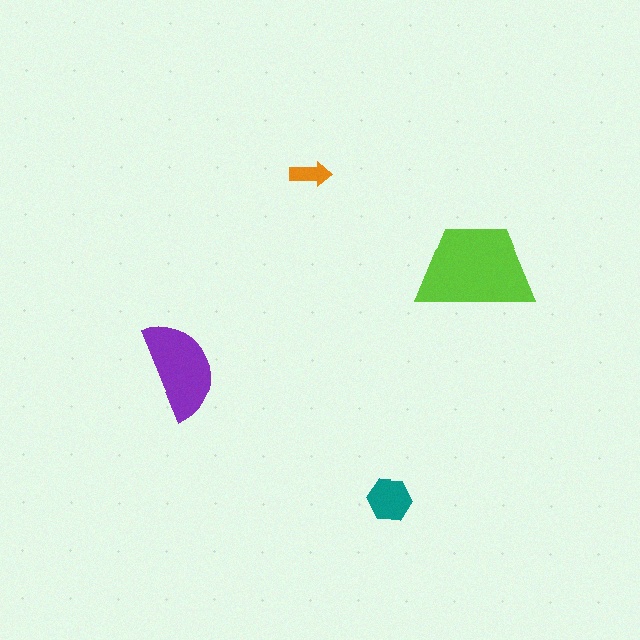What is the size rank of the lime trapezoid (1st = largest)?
1st.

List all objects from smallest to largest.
The orange arrow, the teal hexagon, the purple semicircle, the lime trapezoid.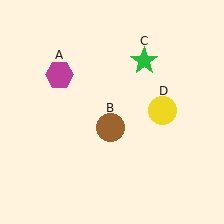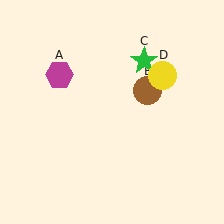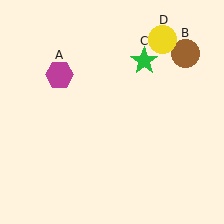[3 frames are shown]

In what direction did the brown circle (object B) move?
The brown circle (object B) moved up and to the right.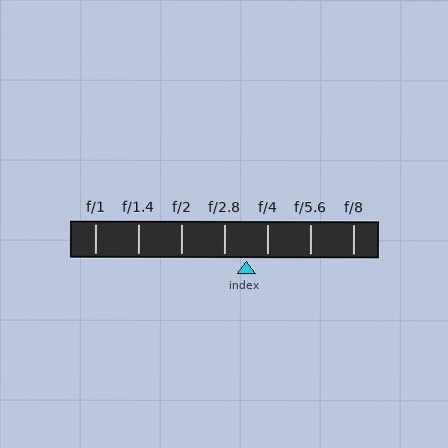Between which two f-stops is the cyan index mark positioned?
The index mark is between f/2.8 and f/4.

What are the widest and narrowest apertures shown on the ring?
The widest aperture shown is f/1 and the narrowest is f/8.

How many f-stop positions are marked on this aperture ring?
There are 7 f-stop positions marked.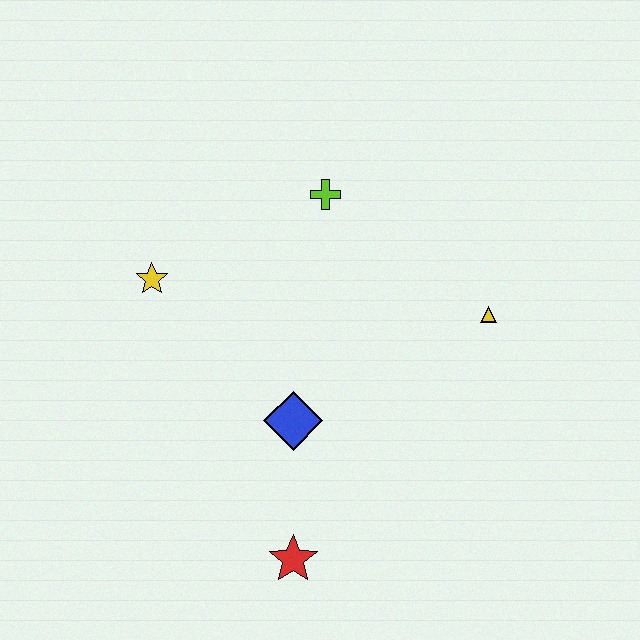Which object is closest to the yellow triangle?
The lime cross is closest to the yellow triangle.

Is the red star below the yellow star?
Yes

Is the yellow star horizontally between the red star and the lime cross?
No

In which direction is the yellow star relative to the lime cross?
The yellow star is to the left of the lime cross.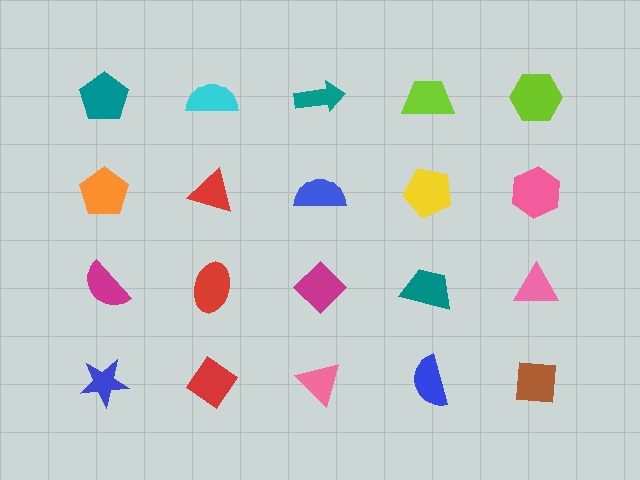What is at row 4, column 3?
A pink triangle.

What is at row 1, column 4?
A lime trapezoid.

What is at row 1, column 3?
A teal arrow.